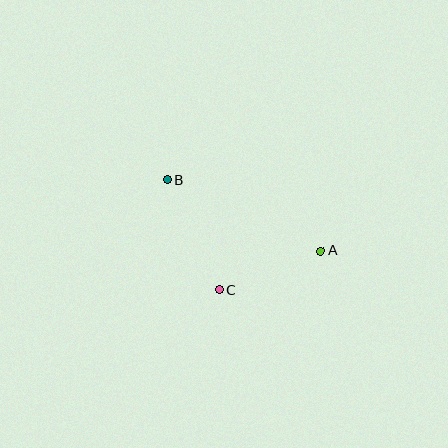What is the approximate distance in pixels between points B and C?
The distance between B and C is approximately 122 pixels.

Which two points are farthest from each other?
Points A and B are farthest from each other.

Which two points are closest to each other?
Points A and C are closest to each other.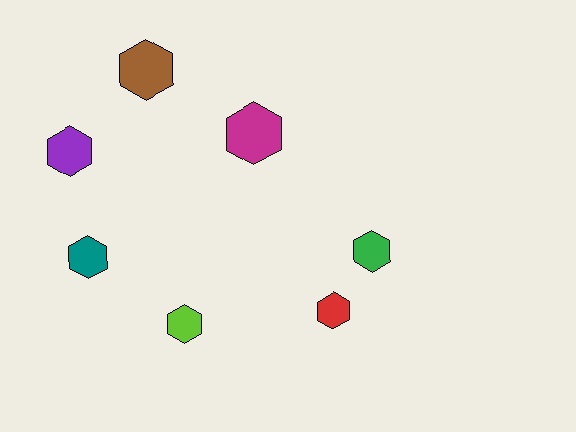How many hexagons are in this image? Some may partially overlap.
There are 7 hexagons.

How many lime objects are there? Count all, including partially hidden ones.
There is 1 lime object.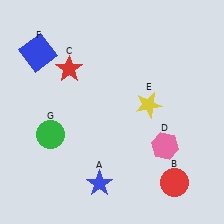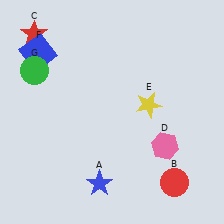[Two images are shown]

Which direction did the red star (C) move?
The red star (C) moved left.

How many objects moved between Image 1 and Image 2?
2 objects moved between the two images.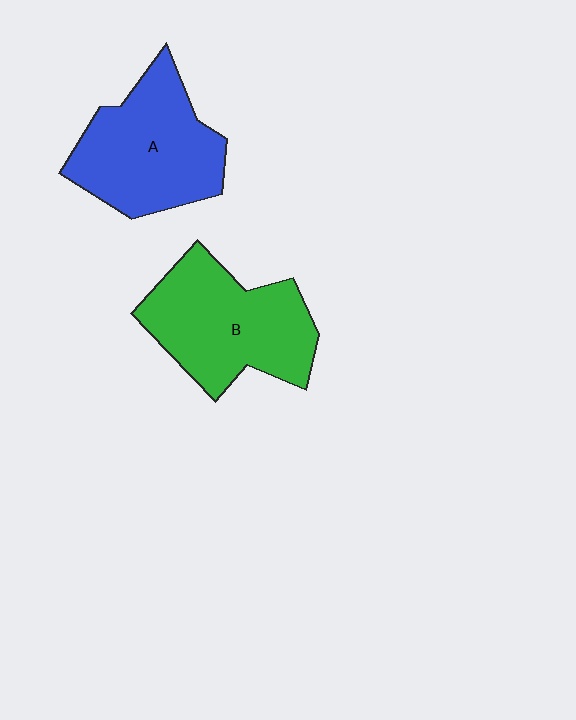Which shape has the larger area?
Shape B (green).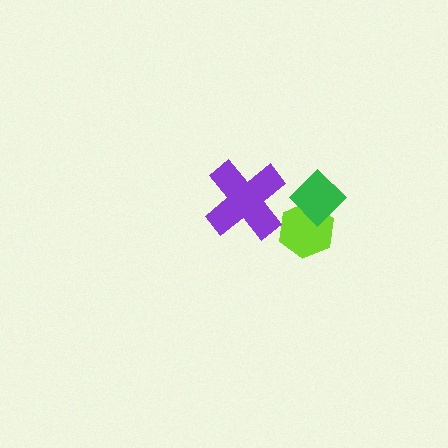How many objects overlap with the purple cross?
0 objects overlap with the purple cross.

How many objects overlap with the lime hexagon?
1 object overlaps with the lime hexagon.